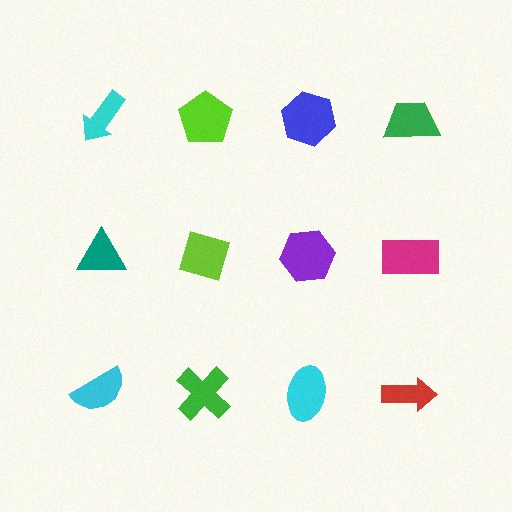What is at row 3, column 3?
A cyan ellipse.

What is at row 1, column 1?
A cyan arrow.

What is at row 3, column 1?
A cyan semicircle.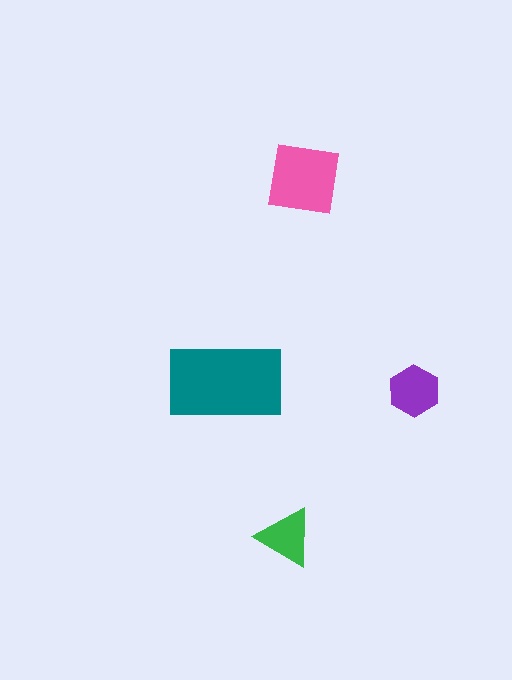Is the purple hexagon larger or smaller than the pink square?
Smaller.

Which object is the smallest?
The green triangle.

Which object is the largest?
The teal rectangle.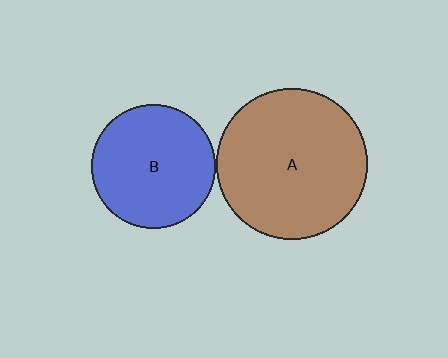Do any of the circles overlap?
No, none of the circles overlap.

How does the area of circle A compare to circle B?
Approximately 1.5 times.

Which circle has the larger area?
Circle A (brown).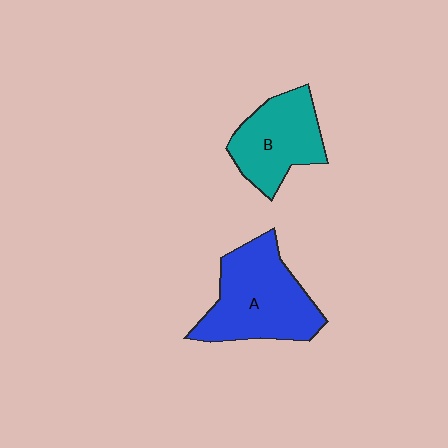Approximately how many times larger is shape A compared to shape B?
Approximately 1.3 times.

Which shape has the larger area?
Shape A (blue).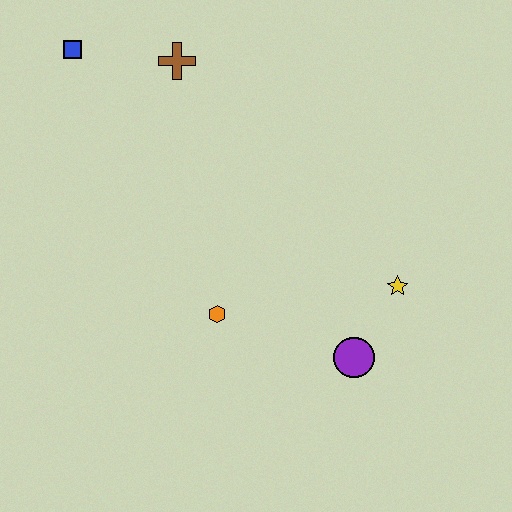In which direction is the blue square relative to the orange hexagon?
The blue square is above the orange hexagon.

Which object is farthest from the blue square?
The purple circle is farthest from the blue square.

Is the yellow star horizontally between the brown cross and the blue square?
No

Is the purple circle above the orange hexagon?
No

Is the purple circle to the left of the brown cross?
No